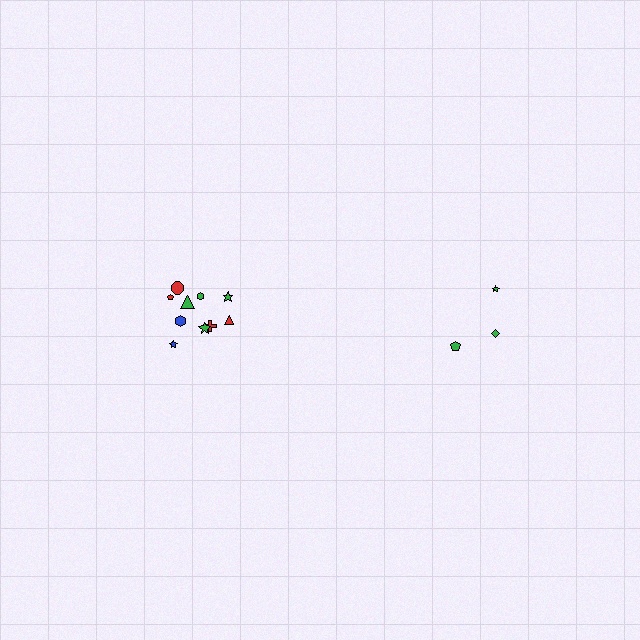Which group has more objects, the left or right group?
The left group.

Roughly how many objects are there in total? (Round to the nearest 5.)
Roughly 15 objects in total.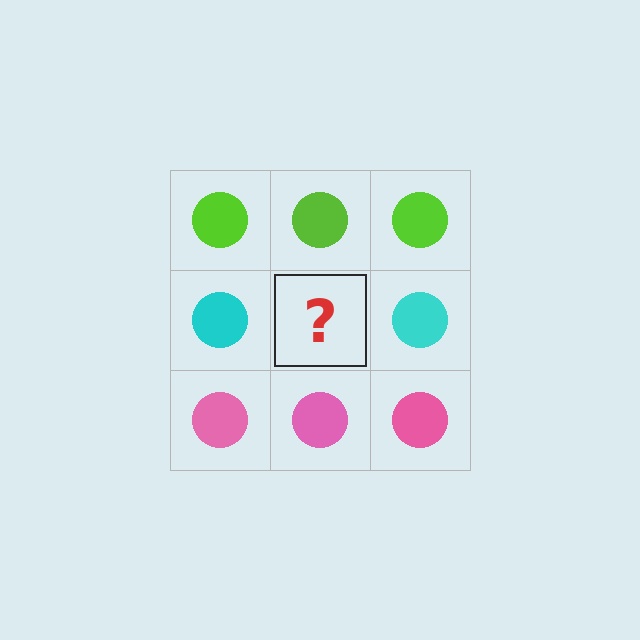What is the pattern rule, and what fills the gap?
The rule is that each row has a consistent color. The gap should be filled with a cyan circle.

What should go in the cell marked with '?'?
The missing cell should contain a cyan circle.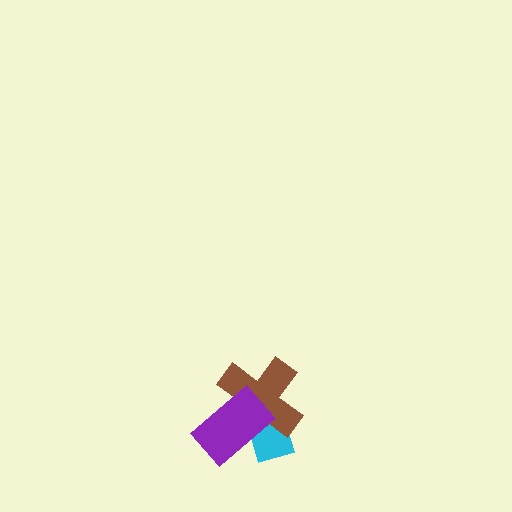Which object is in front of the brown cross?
The purple rectangle is in front of the brown cross.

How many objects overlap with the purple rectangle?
2 objects overlap with the purple rectangle.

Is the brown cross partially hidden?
Yes, it is partially covered by another shape.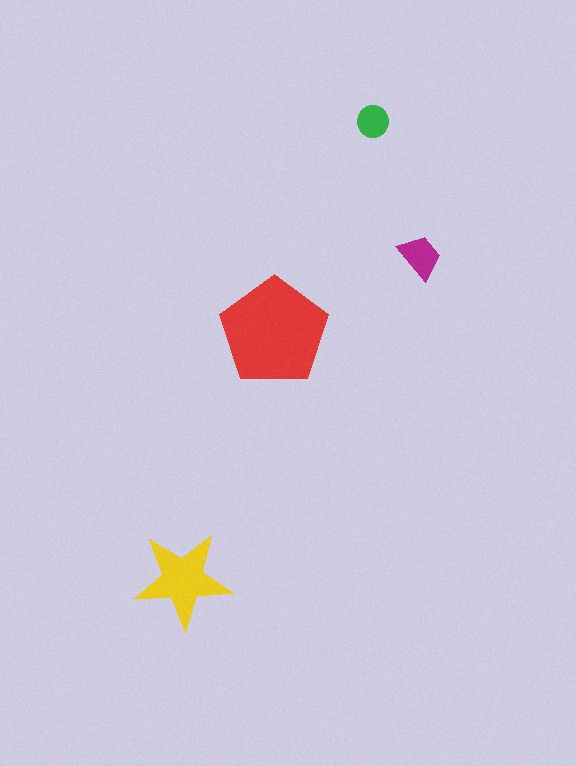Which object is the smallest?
The green circle.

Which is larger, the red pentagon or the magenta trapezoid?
The red pentagon.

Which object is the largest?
The red pentagon.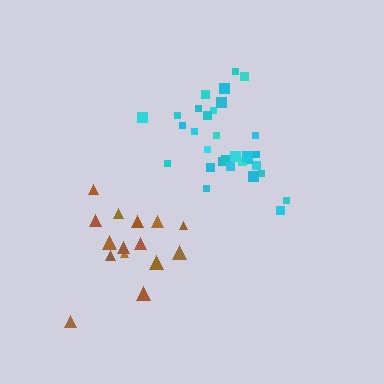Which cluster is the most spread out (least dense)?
Brown.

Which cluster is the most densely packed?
Cyan.